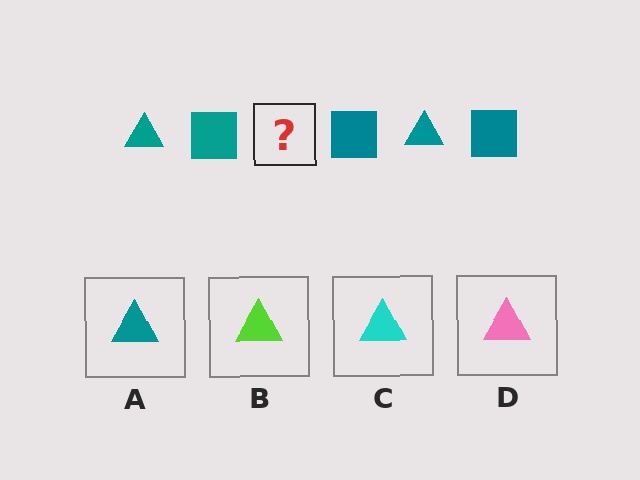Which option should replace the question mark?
Option A.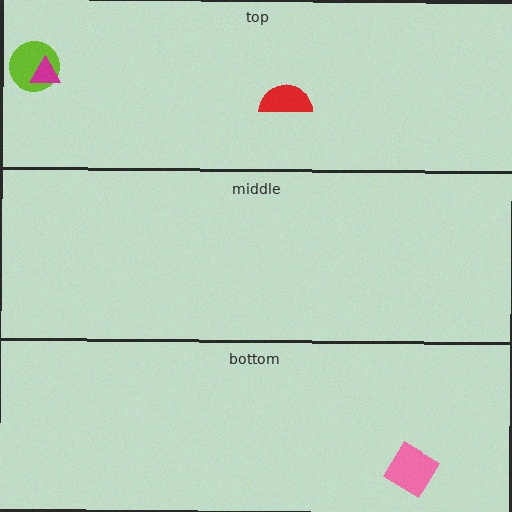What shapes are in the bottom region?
The pink diamond.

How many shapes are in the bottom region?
1.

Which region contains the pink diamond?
The bottom region.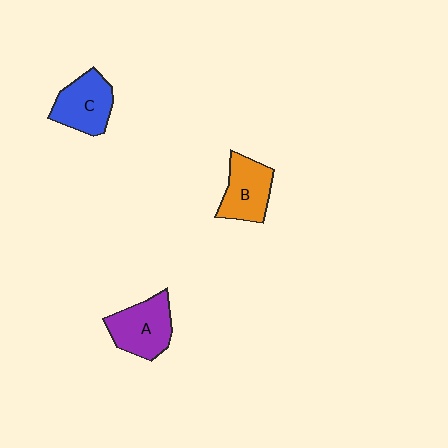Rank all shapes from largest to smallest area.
From largest to smallest: A (purple), C (blue), B (orange).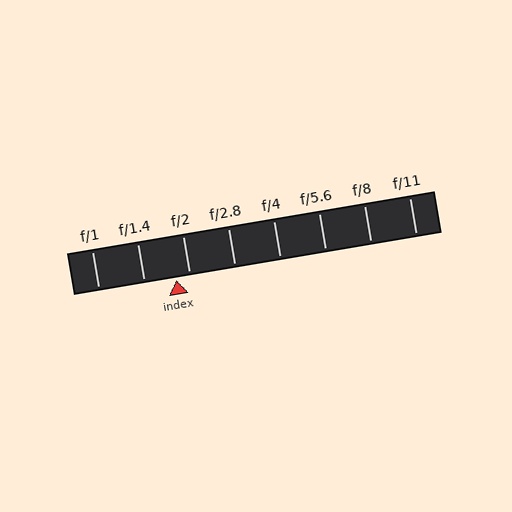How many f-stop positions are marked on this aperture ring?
There are 8 f-stop positions marked.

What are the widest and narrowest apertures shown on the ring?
The widest aperture shown is f/1 and the narrowest is f/11.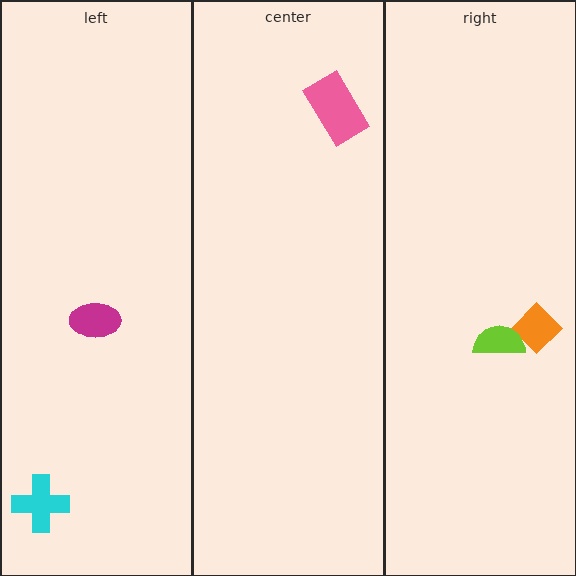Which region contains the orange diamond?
The right region.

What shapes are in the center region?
The pink rectangle.